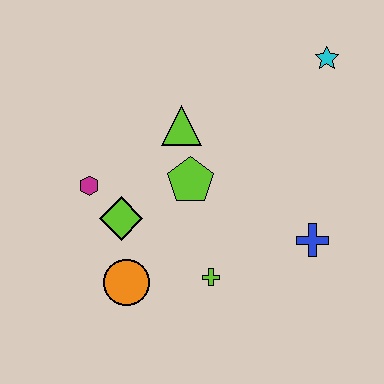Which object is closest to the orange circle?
The lime diamond is closest to the orange circle.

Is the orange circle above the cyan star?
No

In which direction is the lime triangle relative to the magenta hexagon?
The lime triangle is to the right of the magenta hexagon.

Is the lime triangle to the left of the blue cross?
Yes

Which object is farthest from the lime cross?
The cyan star is farthest from the lime cross.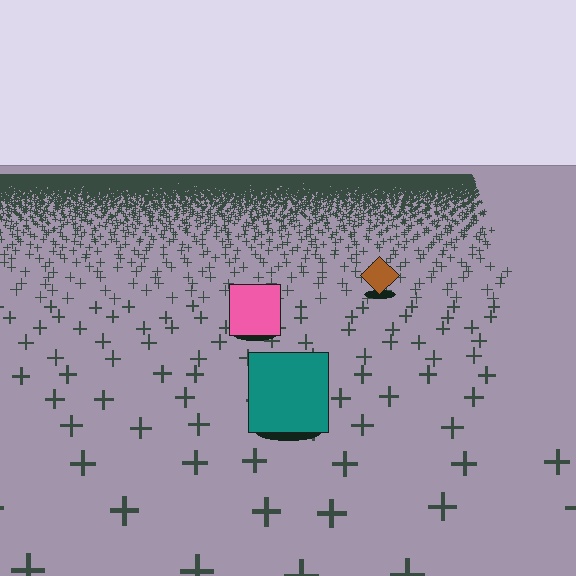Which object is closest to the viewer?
The teal square is closest. The texture marks near it are larger and more spread out.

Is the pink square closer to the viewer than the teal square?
No. The teal square is closer — you can tell from the texture gradient: the ground texture is coarser near it.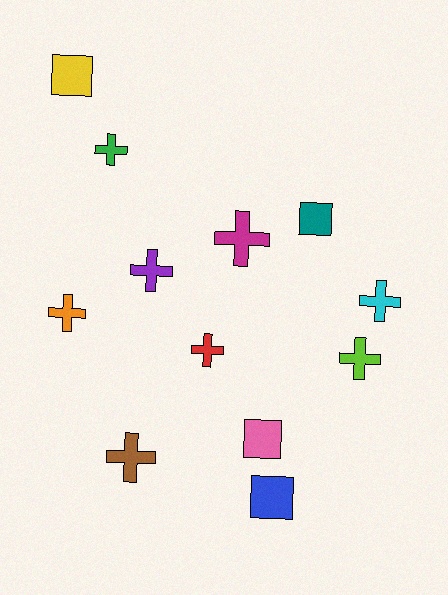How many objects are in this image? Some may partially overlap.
There are 12 objects.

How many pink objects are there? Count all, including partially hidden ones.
There is 1 pink object.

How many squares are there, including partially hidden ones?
There are 4 squares.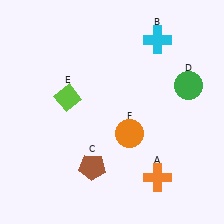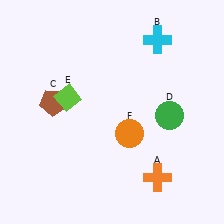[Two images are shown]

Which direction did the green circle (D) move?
The green circle (D) moved down.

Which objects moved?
The objects that moved are: the brown pentagon (C), the green circle (D).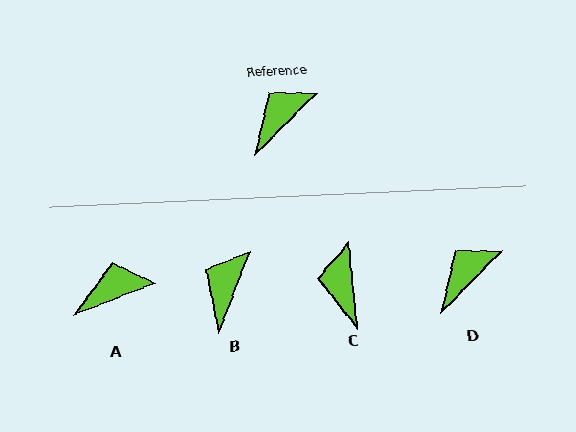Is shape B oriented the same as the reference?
No, it is off by about 24 degrees.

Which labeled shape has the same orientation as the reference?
D.